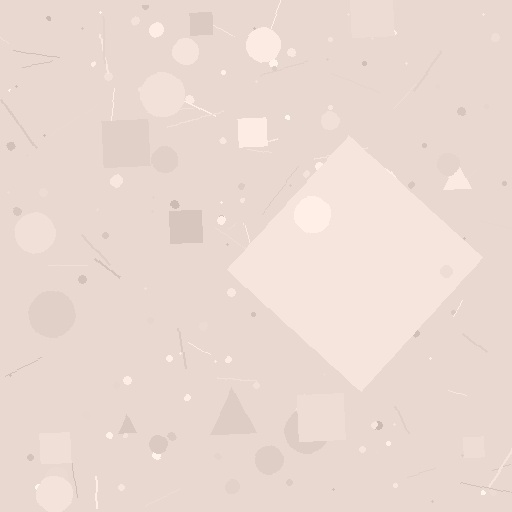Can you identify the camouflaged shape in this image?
The camouflaged shape is a diamond.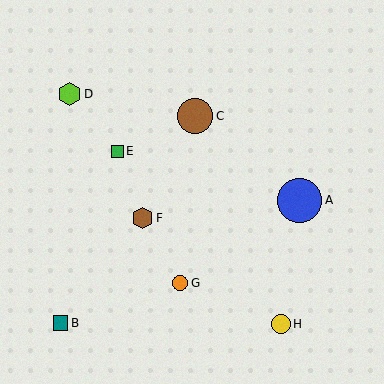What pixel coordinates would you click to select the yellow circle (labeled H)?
Click at (281, 324) to select the yellow circle H.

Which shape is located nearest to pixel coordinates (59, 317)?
The teal square (labeled B) at (61, 323) is nearest to that location.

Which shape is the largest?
The blue circle (labeled A) is the largest.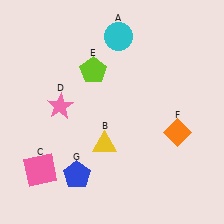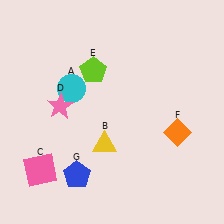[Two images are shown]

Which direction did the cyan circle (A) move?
The cyan circle (A) moved down.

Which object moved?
The cyan circle (A) moved down.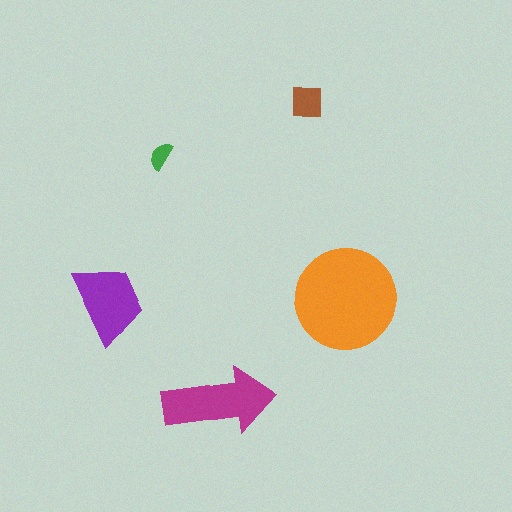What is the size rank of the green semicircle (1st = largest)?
5th.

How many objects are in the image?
There are 5 objects in the image.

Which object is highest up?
The brown square is topmost.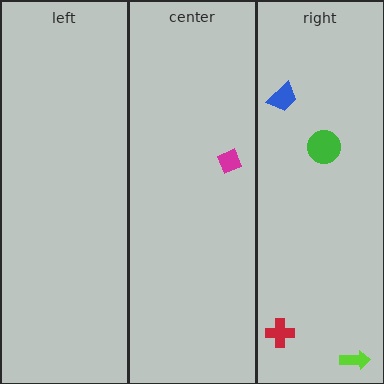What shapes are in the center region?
The magenta diamond.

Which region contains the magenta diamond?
The center region.